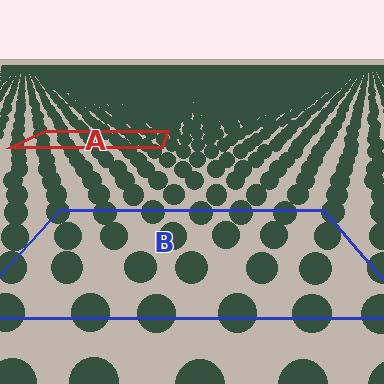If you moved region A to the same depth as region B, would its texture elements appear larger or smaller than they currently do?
They would appear larger. At a closer depth, the same texture elements are projected at a bigger on-screen size.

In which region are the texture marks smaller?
The texture marks are smaller in region A, because it is farther away.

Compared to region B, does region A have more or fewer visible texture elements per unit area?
Region A has more texture elements per unit area — they are packed more densely because it is farther away.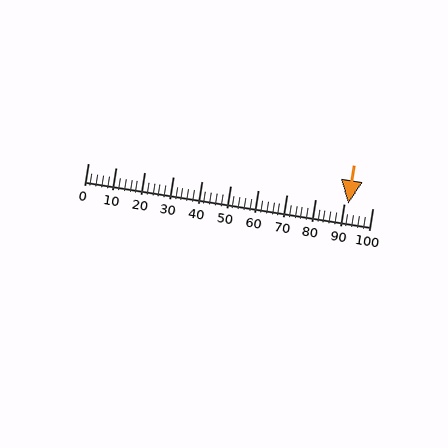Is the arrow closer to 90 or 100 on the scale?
The arrow is closer to 90.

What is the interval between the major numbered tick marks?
The major tick marks are spaced 10 units apart.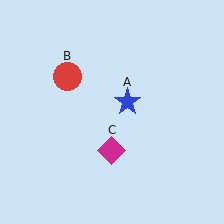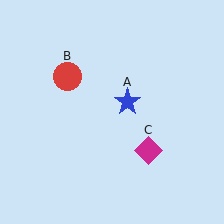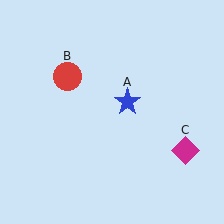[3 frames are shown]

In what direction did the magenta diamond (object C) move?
The magenta diamond (object C) moved right.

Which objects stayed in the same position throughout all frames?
Blue star (object A) and red circle (object B) remained stationary.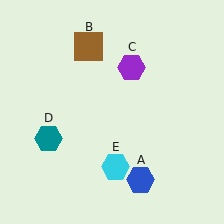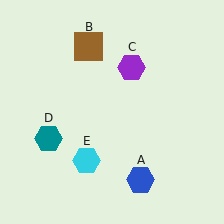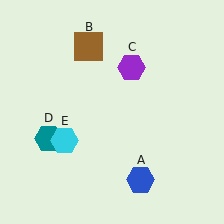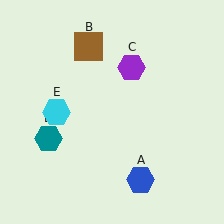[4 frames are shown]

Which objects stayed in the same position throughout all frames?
Blue hexagon (object A) and brown square (object B) and purple hexagon (object C) and teal hexagon (object D) remained stationary.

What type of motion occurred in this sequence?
The cyan hexagon (object E) rotated clockwise around the center of the scene.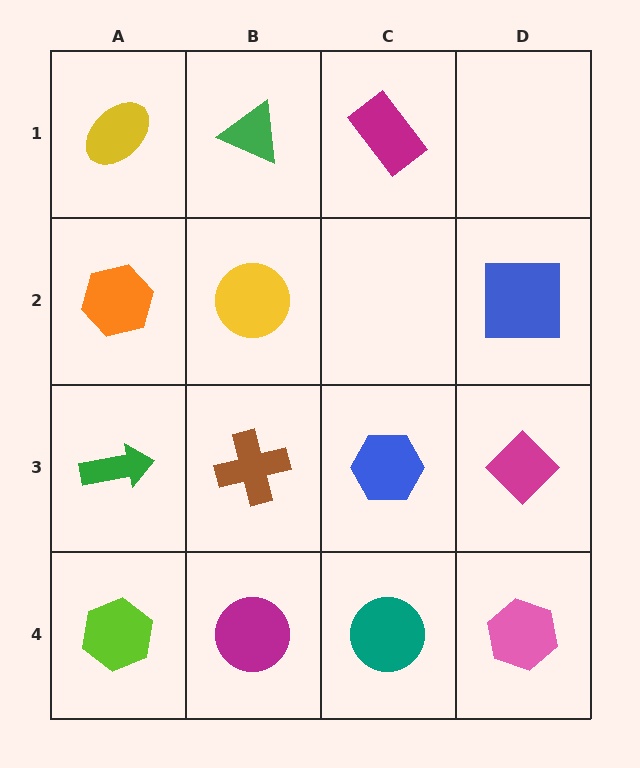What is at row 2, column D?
A blue square.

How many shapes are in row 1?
3 shapes.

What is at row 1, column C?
A magenta rectangle.